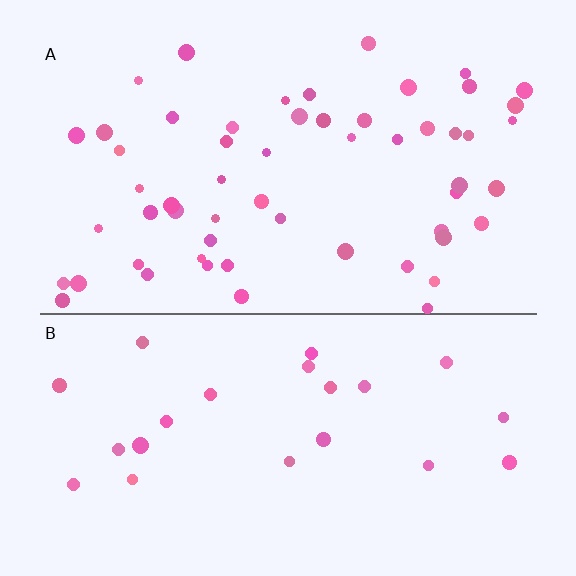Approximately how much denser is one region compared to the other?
Approximately 2.5× — region A over region B.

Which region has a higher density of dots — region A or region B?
A (the top).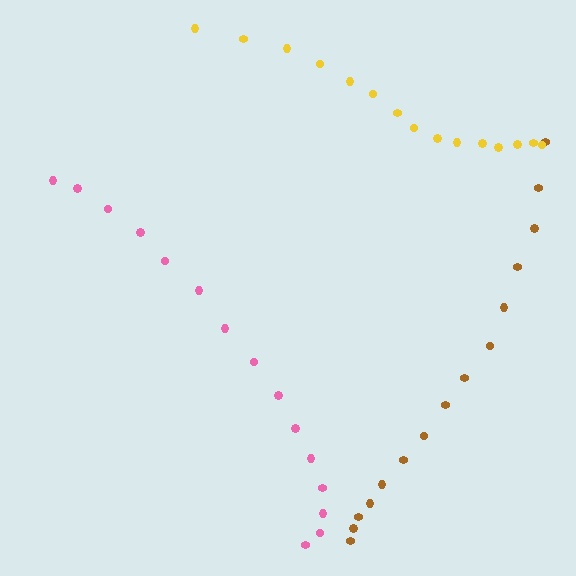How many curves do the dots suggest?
There are 3 distinct paths.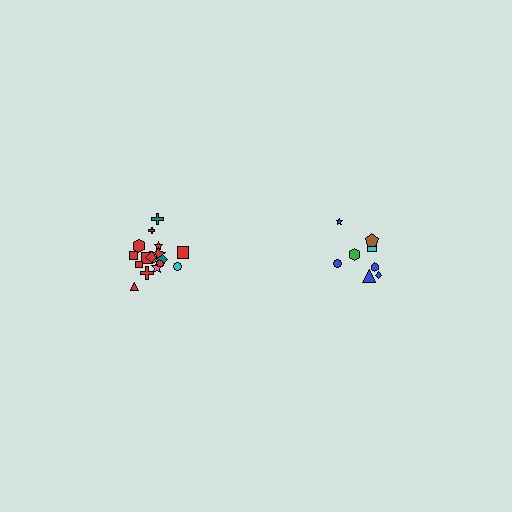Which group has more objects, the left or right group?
The left group.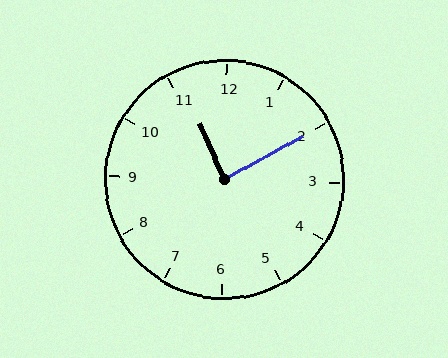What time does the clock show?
11:10.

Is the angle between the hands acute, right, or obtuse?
It is right.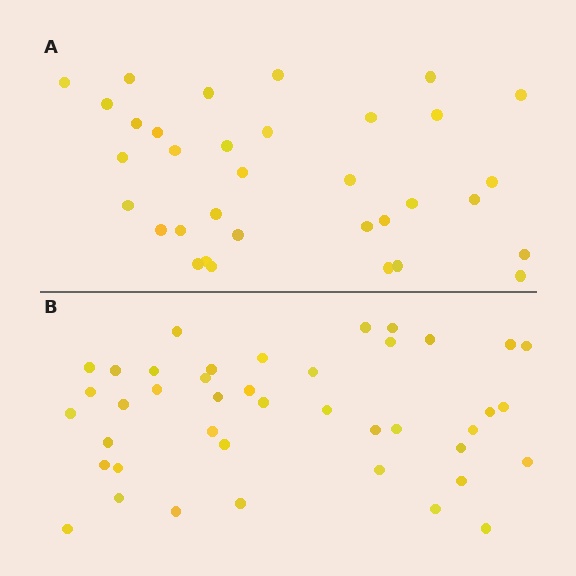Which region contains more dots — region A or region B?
Region B (the bottom region) has more dots.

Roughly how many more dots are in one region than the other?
Region B has roughly 8 or so more dots than region A.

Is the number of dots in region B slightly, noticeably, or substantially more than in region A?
Region B has only slightly more — the two regions are fairly close. The ratio is roughly 1.2 to 1.